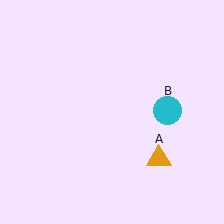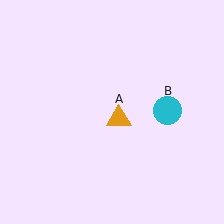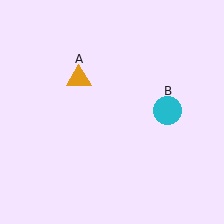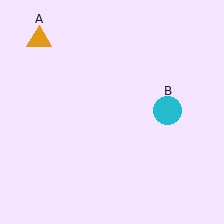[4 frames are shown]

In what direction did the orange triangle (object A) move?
The orange triangle (object A) moved up and to the left.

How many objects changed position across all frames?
1 object changed position: orange triangle (object A).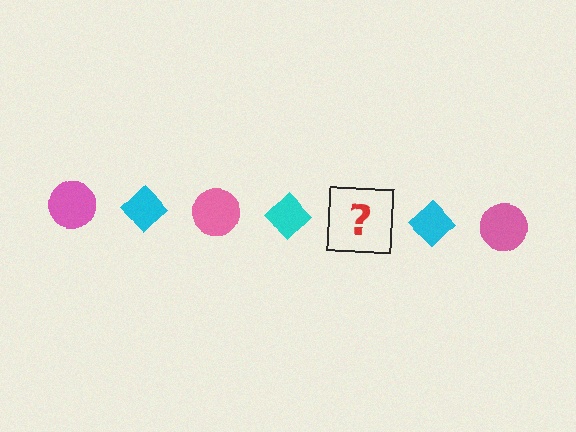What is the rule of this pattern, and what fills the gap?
The rule is that the pattern alternates between pink circle and cyan diamond. The gap should be filled with a pink circle.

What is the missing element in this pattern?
The missing element is a pink circle.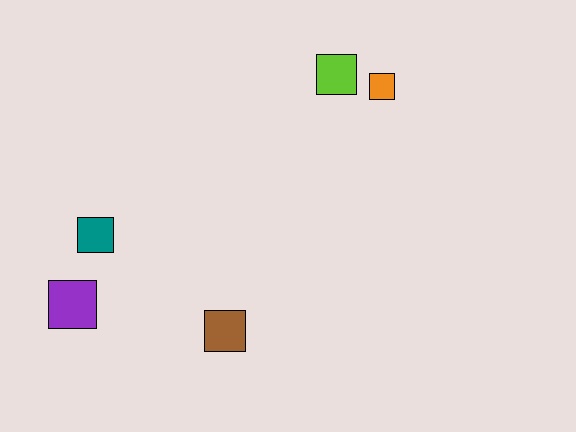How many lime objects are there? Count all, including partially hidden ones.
There is 1 lime object.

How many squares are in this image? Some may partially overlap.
There are 5 squares.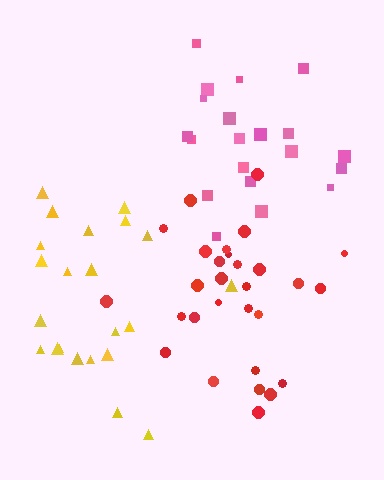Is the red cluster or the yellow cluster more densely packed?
Red.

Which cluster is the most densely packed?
Red.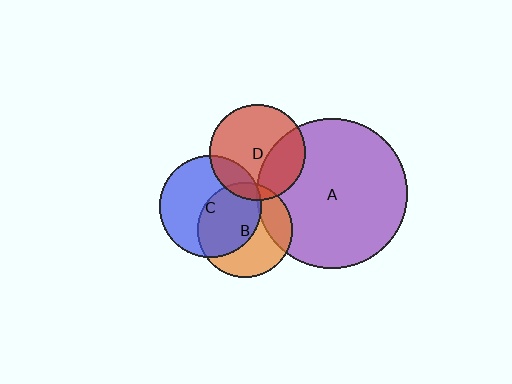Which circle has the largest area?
Circle A (purple).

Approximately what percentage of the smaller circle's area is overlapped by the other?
Approximately 15%.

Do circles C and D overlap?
Yes.